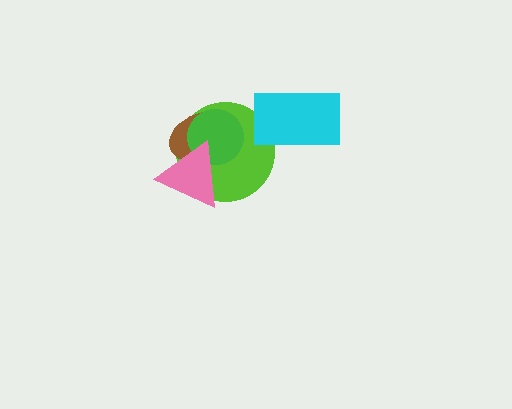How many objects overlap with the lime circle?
4 objects overlap with the lime circle.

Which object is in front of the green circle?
The pink triangle is in front of the green circle.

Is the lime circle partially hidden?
Yes, it is partially covered by another shape.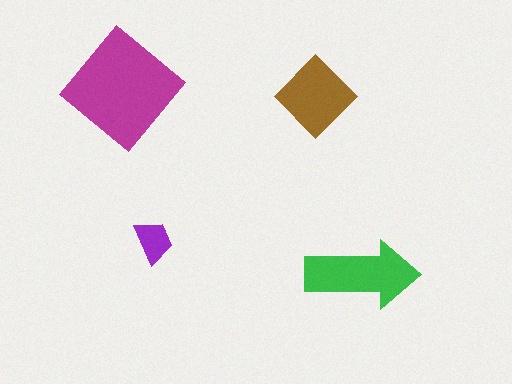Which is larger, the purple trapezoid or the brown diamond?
The brown diamond.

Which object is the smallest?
The purple trapezoid.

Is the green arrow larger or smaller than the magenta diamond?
Smaller.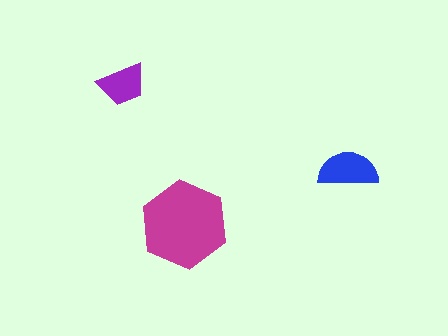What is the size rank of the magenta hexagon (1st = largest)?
1st.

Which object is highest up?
The purple trapezoid is topmost.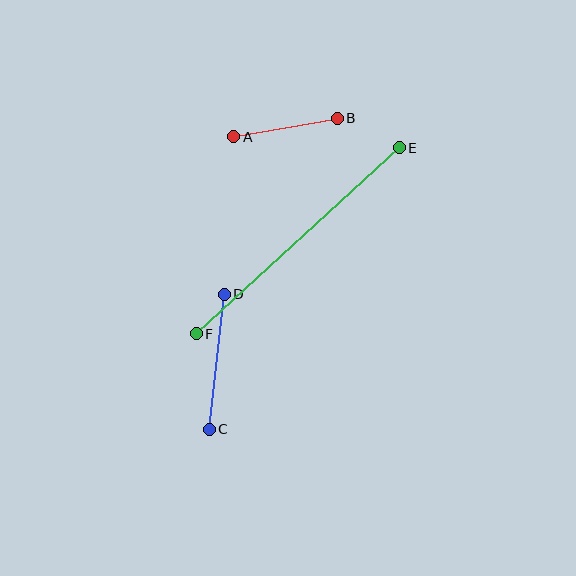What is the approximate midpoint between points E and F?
The midpoint is at approximately (298, 241) pixels.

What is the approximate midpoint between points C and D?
The midpoint is at approximately (217, 362) pixels.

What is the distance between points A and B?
The distance is approximately 105 pixels.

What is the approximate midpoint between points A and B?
The midpoint is at approximately (286, 127) pixels.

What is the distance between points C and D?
The distance is approximately 136 pixels.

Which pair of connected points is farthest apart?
Points E and F are farthest apart.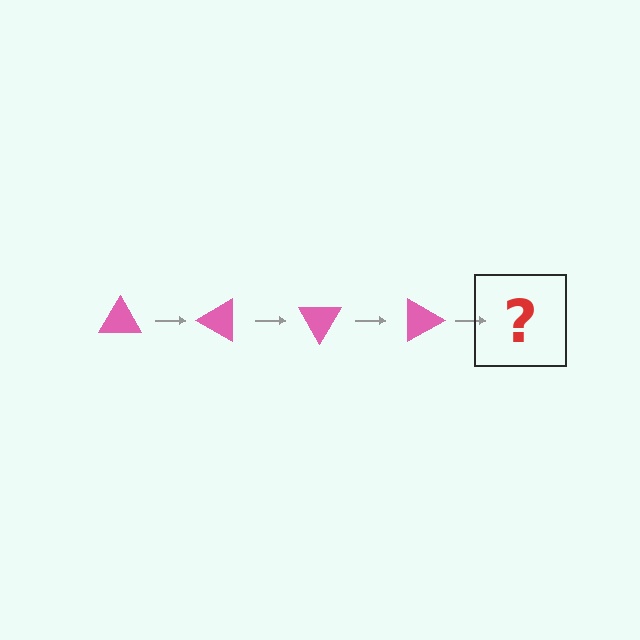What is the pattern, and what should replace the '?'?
The pattern is that the triangle rotates 30 degrees each step. The '?' should be a pink triangle rotated 120 degrees.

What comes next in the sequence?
The next element should be a pink triangle rotated 120 degrees.